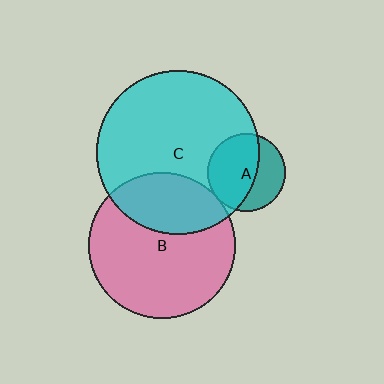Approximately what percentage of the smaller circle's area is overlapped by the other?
Approximately 5%.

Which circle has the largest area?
Circle C (cyan).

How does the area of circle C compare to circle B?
Approximately 1.2 times.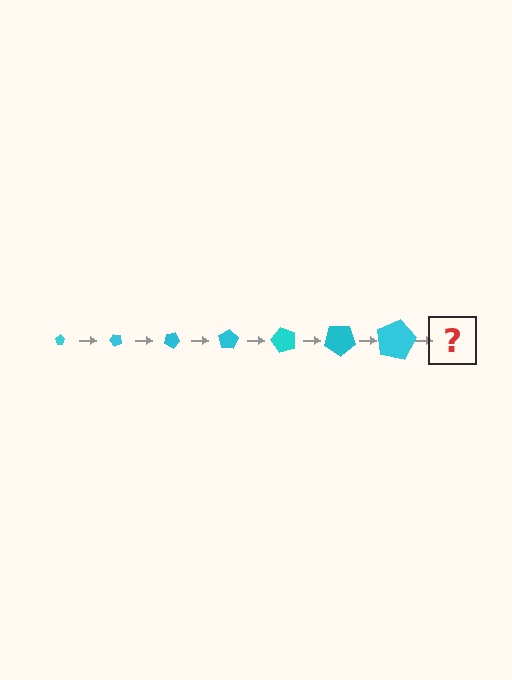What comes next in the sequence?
The next element should be a pentagon, larger than the previous one and rotated 350 degrees from the start.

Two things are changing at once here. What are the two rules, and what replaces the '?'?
The two rules are that the pentagon grows larger each step and it rotates 50 degrees each step. The '?' should be a pentagon, larger than the previous one and rotated 350 degrees from the start.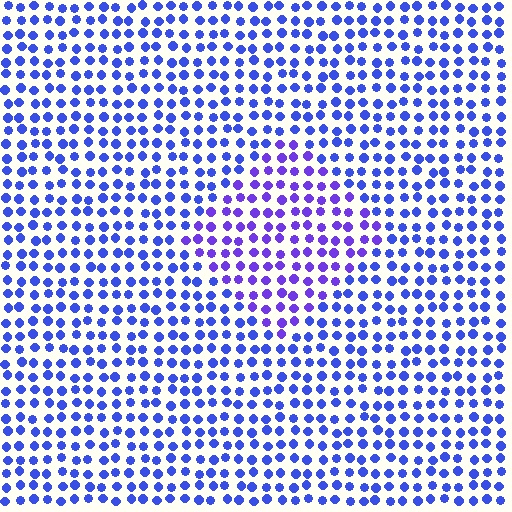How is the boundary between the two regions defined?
The boundary is defined purely by a slight shift in hue (about 28 degrees). Spacing, size, and orientation are identical on both sides.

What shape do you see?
I see a diamond.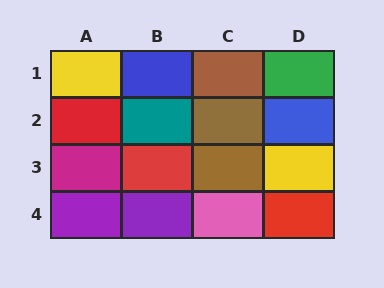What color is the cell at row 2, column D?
Blue.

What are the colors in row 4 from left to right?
Purple, purple, pink, red.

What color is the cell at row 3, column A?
Magenta.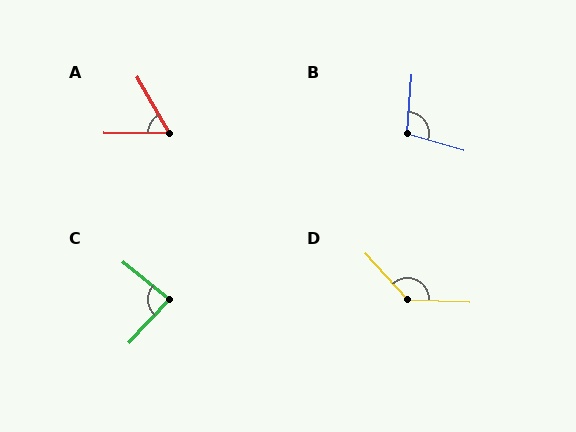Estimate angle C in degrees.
Approximately 86 degrees.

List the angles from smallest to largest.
A (60°), C (86°), B (101°), D (134°).